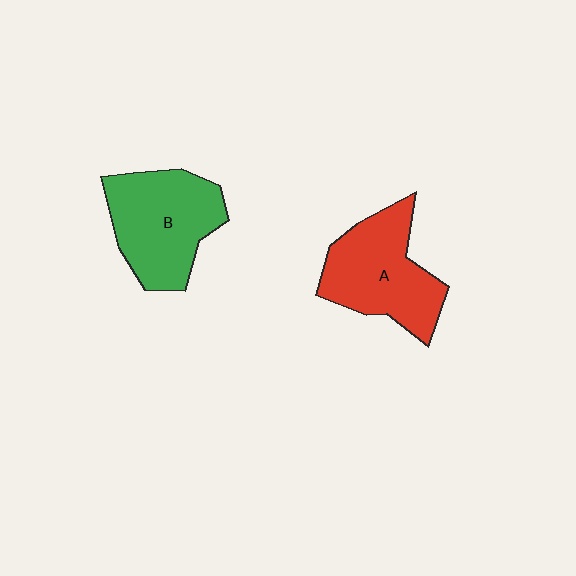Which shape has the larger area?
Shape B (green).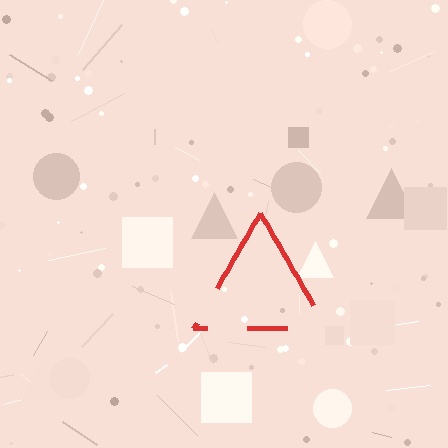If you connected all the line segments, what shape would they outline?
They would outline a triangle.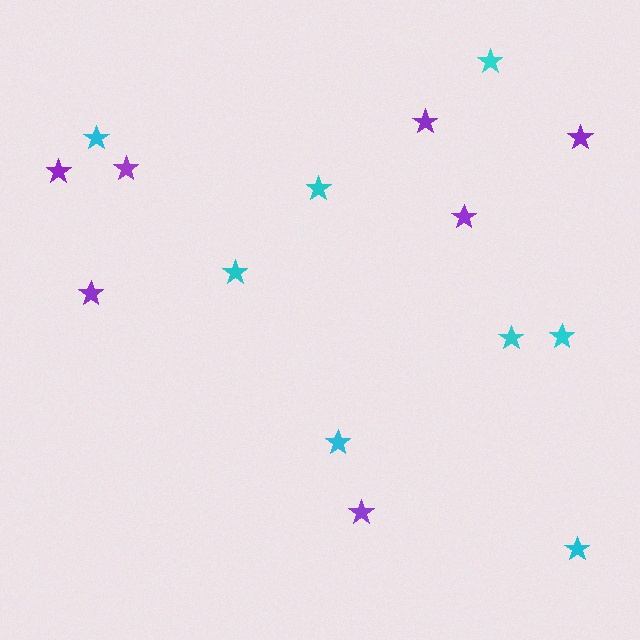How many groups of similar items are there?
There are 2 groups: one group of cyan stars (8) and one group of purple stars (7).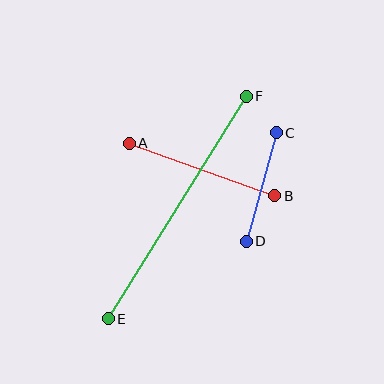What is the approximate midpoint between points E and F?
The midpoint is at approximately (177, 207) pixels.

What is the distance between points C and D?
The distance is approximately 112 pixels.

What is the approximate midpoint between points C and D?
The midpoint is at approximately (261, 187) pixels.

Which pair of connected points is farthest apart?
Points E and F are farthest apart.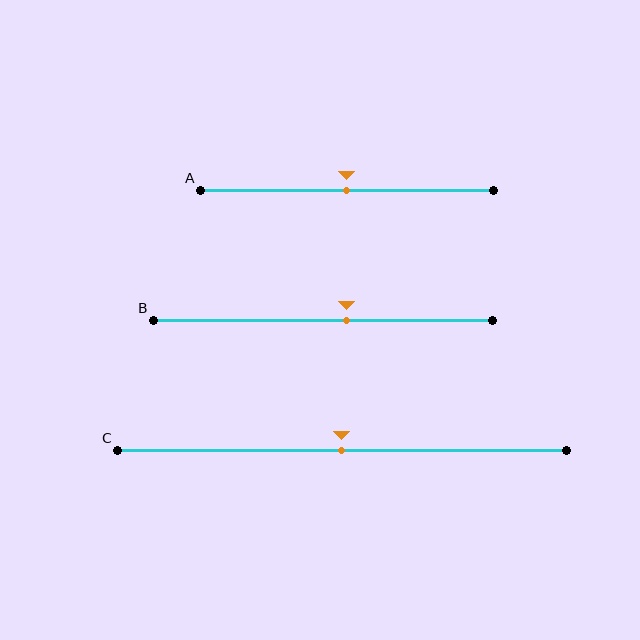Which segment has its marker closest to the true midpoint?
Segment A has its marker closest to the true midpoint.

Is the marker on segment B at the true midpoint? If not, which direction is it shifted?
No, the marker on segment B is shifted to the right by about 7% of the segment length.